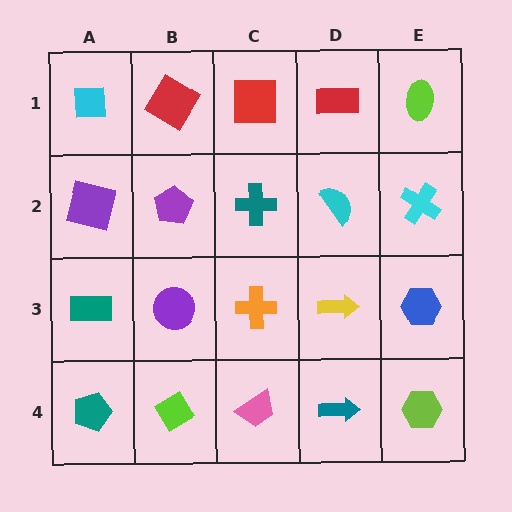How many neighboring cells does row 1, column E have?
2.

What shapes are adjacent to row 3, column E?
A cyan cross (row 2, column E), a lime hexagon (row 4, column E), a yellow arrow (row 3, column D).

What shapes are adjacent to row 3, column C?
A teal cross (row 2, column C), a pink trapezoid (row 4, column C), a purple circle (row 3, column B), a yellow arrow (row 3, column D).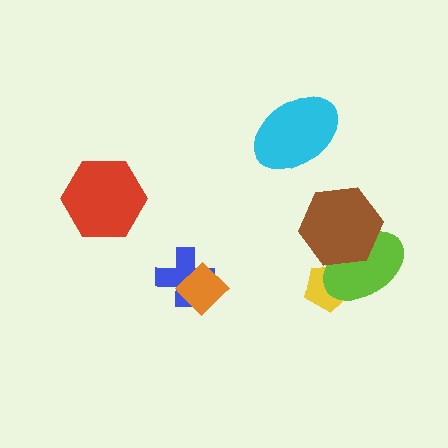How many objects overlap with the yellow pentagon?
1 object overlaps with the yellow pentagon.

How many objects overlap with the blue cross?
1 object overlaps with the blue cross.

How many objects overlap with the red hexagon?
0 objects overlap with the red hexagon.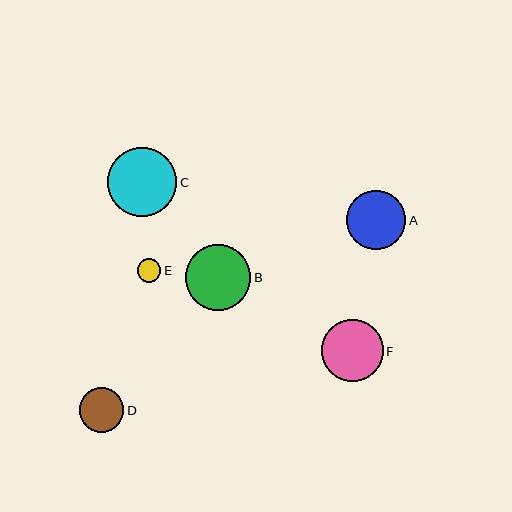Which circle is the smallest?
Circle E is the smallest with a size of approximately 23 pixels.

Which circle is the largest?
Circle C is the largest with a size of approximately 70 pixels.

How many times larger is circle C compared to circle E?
Circle C is approximately 3.0 times the size of circle E.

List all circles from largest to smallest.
From largest to smallest: C, B, F, A, D, E.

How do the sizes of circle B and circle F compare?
Circle B and circle F are approximately the same size.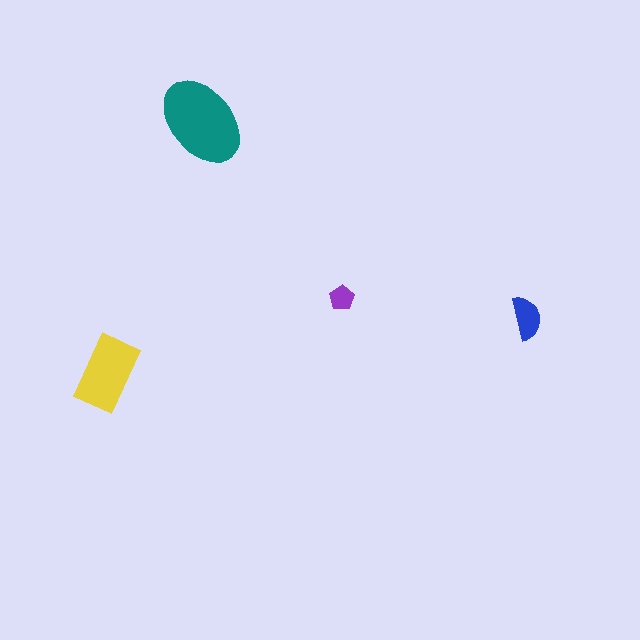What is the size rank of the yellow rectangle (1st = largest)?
2nd.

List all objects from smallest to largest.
The purple pentagon, the blue semicircle, the yellow rectangle, the teal ellipse.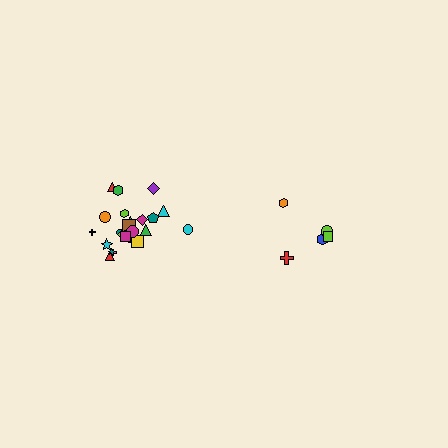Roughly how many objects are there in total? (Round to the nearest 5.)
Roughly 30 objects in total.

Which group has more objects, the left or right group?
The left group.